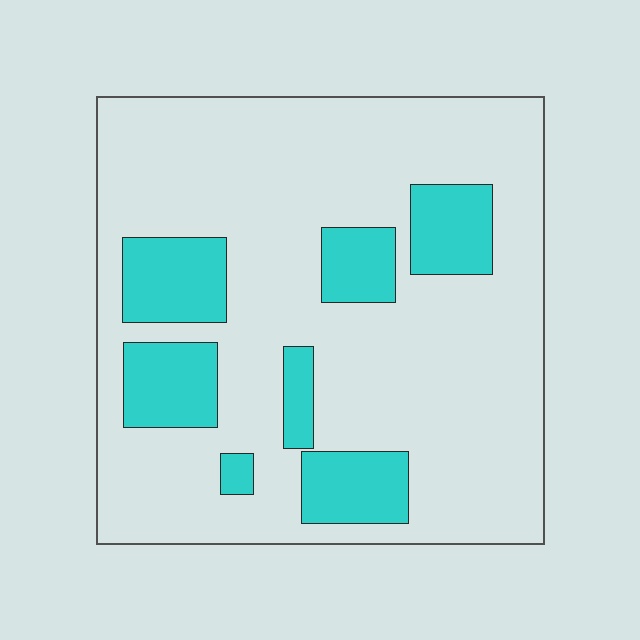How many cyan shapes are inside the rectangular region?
7.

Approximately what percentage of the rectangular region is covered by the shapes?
Approximately 20%.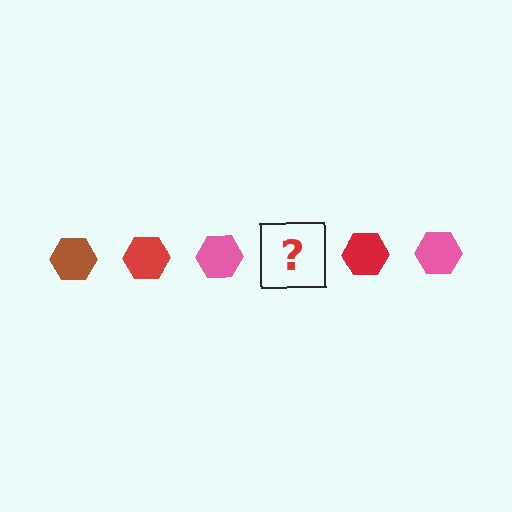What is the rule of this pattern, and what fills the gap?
The rule is that the pattern cycles through brown, red, pink hexagons. The gap should be filled with a brown hexagon.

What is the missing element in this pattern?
The missing element is a brown hexagon.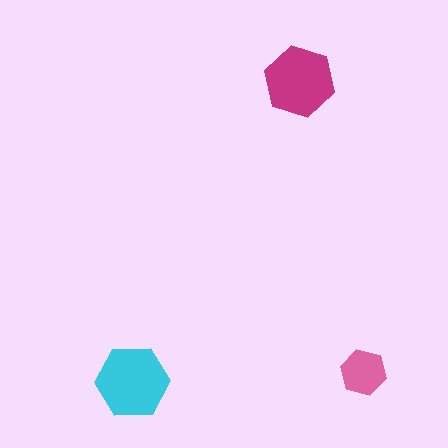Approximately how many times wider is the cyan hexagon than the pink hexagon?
About 1.5 times wider.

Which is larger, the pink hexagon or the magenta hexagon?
The magenta one.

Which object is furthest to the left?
The cyan hexagon is leftmost.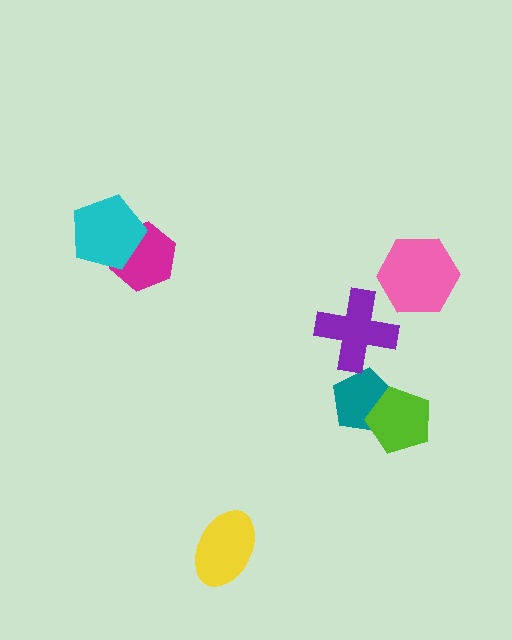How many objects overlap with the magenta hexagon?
1 object overlaps with the magenta hexagon.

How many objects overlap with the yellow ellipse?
0 objects overlap with the yellow ellipse.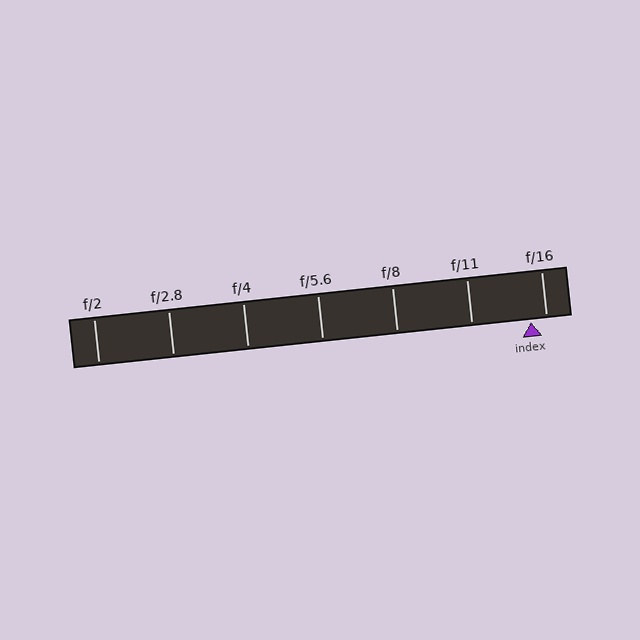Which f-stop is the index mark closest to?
The index mark is closest to f/16.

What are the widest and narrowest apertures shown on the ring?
The widest aperture shown is f/2 and the narrowest is f/16.